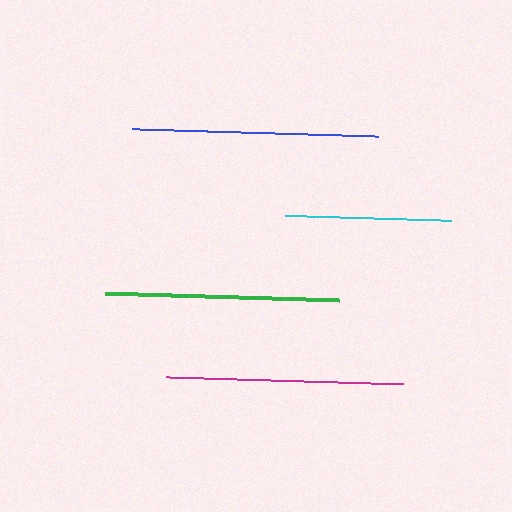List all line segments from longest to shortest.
From longest to shortest: blue, magenta, green, cyan.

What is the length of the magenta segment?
The magenta segment is approximately 237 pixels long.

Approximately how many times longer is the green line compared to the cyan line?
The green line is approximately 1.4 times the length of the cyan line.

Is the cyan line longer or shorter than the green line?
The green line is longer than the cyan line.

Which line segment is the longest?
The blue line is the longest at approximately 247 pixels.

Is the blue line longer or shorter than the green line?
The blue line is longer than the green line.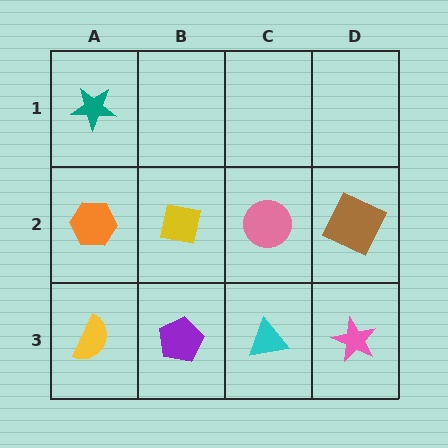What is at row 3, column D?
A pink star.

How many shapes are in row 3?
4 shapes.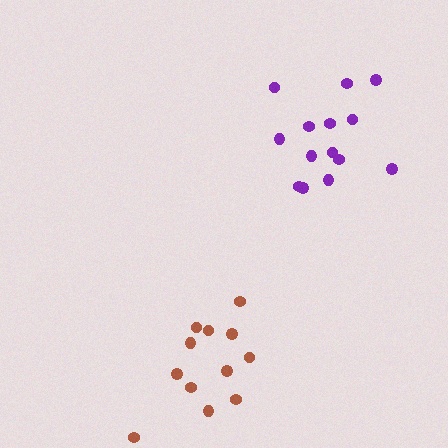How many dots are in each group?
Group 1: 12 dots, Group 2: 14 dots (26 total).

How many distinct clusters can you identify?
There are 2 distinct clusters.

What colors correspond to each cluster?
The clusters are colored: brown, purple.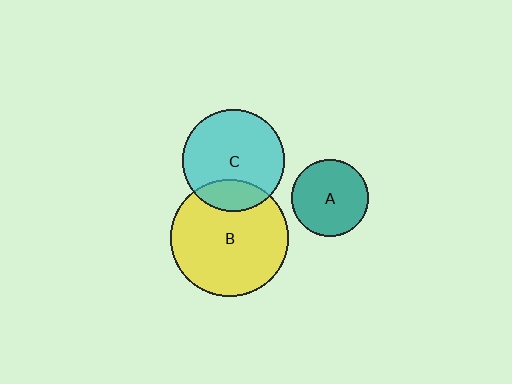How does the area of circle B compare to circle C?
Approximately 1.3 times.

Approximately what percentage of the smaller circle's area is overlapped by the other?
Approximately 20%.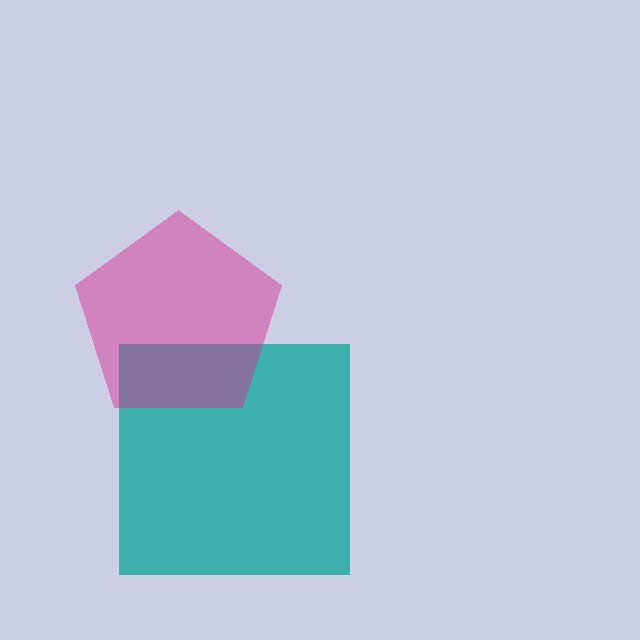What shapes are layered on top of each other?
The layered shapes are: a teal square, a magenta pentagon.